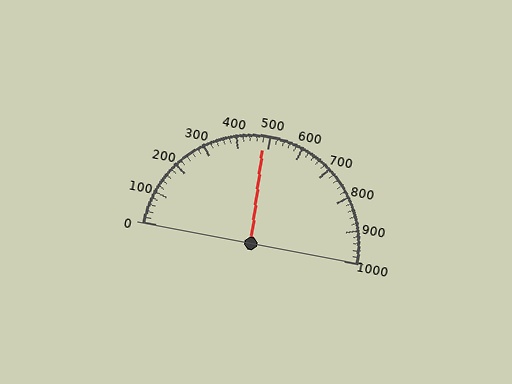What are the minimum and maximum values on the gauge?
The gauge ranges from 0 to 1000.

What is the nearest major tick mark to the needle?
The nearest major tick mark is 500.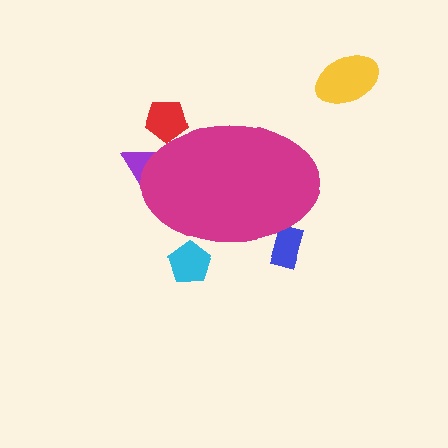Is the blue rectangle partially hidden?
Yes, the blue rectangle is partially hidden behind the magenta ellipse.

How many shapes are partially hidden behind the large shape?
4 shapes are partially hidden.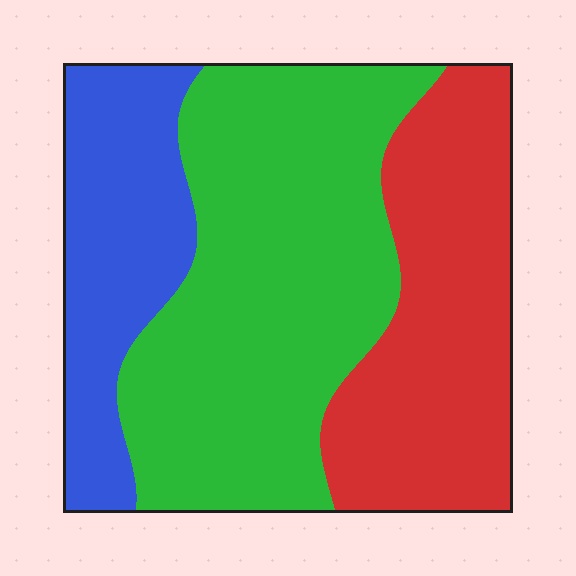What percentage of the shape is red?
Red covers 31% of the shape.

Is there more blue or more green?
Green.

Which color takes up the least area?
Blue, at roughly 20%.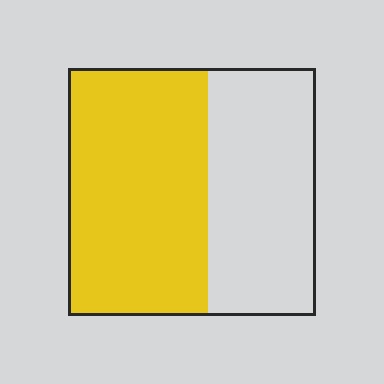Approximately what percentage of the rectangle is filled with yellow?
Approximately 55%.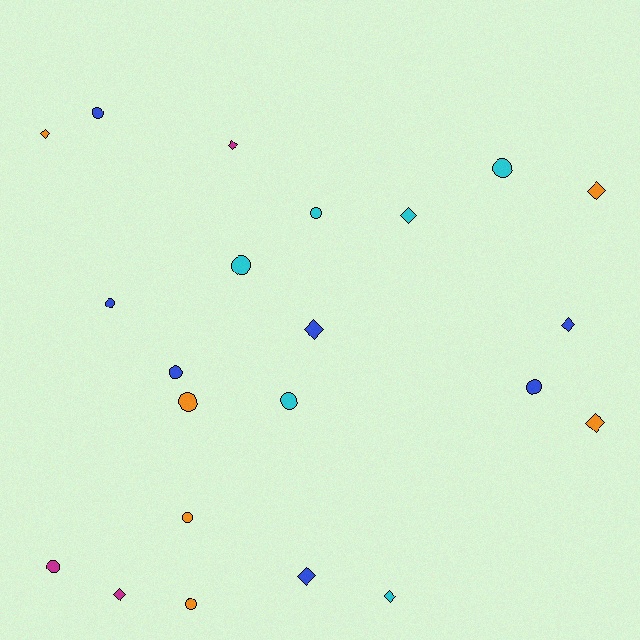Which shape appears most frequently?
Circle, with 12 objects.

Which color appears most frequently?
Blue, with 7 objects.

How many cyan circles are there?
There are 4 cyan circles.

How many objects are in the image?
There are 22 objects.